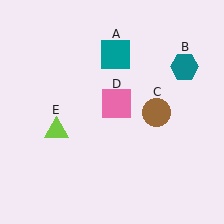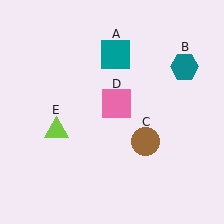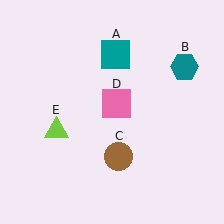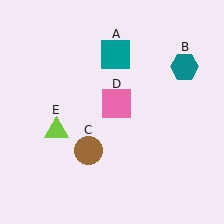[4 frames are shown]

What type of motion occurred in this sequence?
The brown circle (object C) rotated clockwise around the center of the scene.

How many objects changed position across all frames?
1 object changed position: brown circle (object C).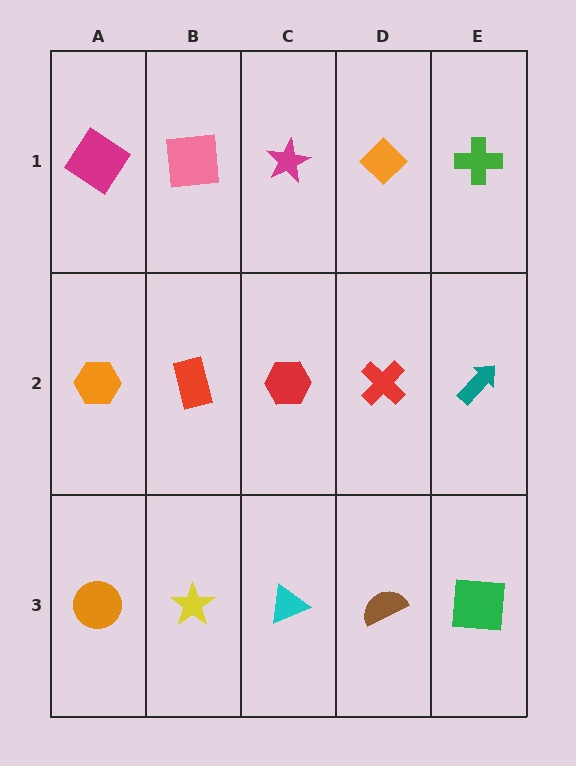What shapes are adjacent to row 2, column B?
A pink square (row 1, column B), a yellow star (row 3, column B), an orange hexagon (row 2, column A), a red hexagon (row 2, column C).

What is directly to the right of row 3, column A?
A yellow star.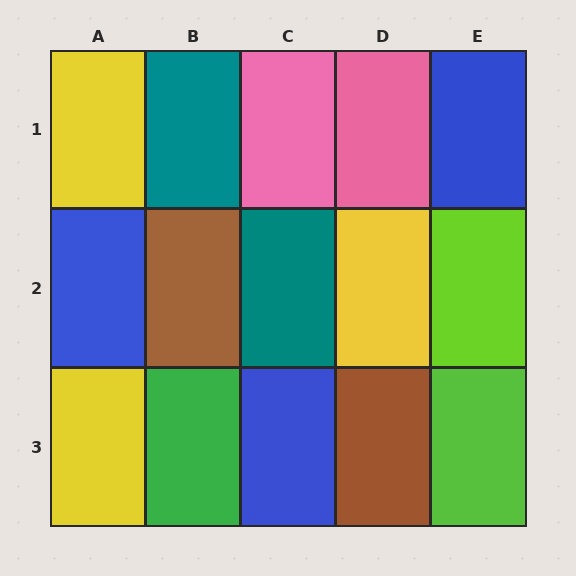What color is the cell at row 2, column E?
Lime.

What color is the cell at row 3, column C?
Blue.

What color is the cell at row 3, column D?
Brown.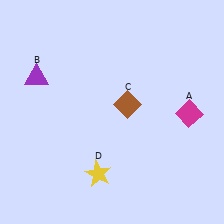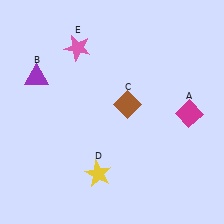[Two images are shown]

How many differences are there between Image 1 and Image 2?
There is 1 difference between the two images.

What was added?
A pink star (E) was added in Image 2.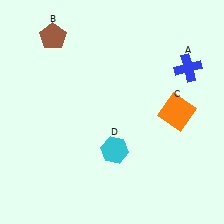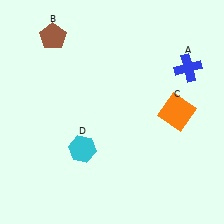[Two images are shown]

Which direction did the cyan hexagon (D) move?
The cyan hexagon (D) moved left.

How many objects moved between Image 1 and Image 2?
1 object moved between the two images.